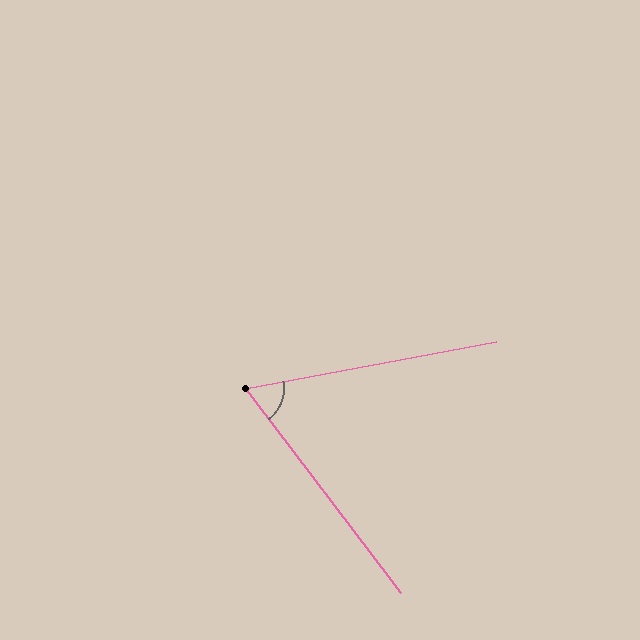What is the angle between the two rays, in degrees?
Approximately 64 degrees.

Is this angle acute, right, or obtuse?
It is acute.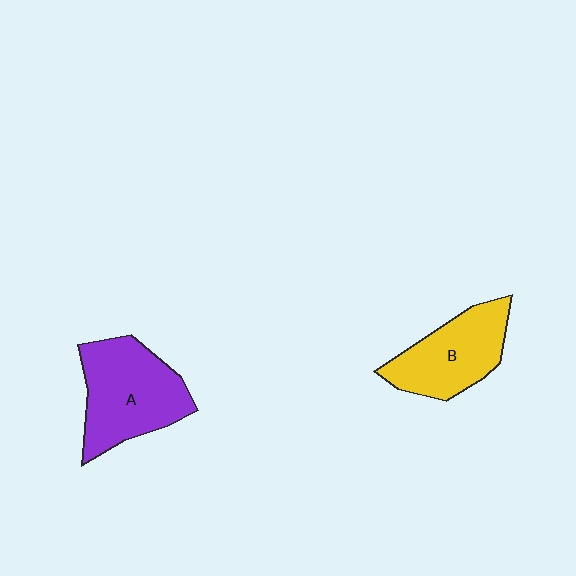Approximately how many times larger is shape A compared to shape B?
Approximately 1.2 times.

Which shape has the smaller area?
Shape B (yellow).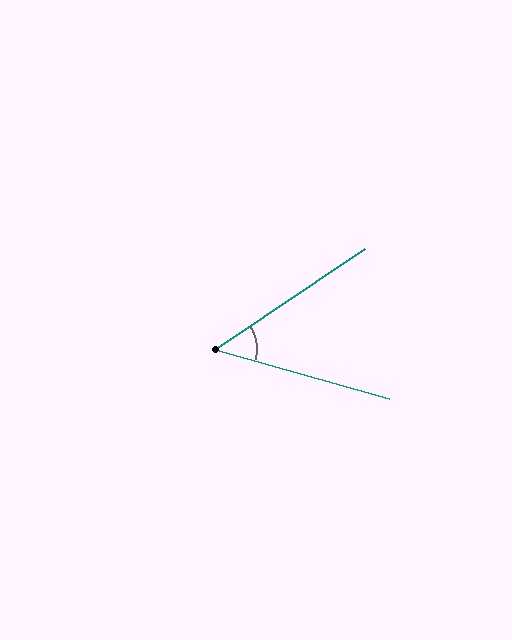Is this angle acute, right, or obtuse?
It is acute.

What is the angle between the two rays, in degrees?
Approximately 50 degrees.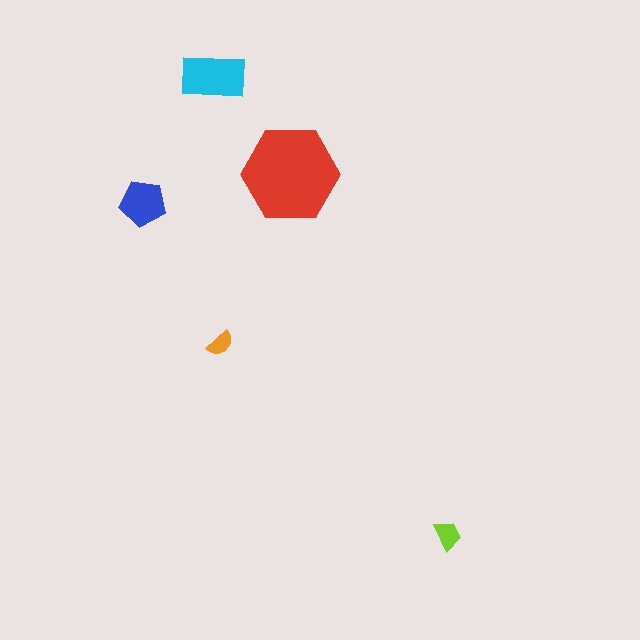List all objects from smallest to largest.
The orange semicircle, the lime trapezoid, the blue pentagon, the cyan rectangle, the red hexagon.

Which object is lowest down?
The lime trapezoid is bottommost.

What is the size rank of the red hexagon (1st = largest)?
1st.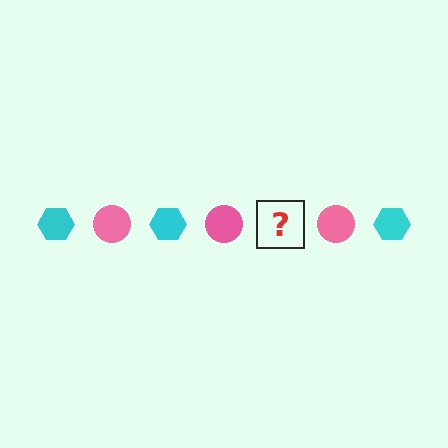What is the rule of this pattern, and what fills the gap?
The rule is that the pattern alternates between cyan hexagon and pink circle. The gap should be filled with a cyan hexagon.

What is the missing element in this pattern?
The missing element is a cyan hexagon.